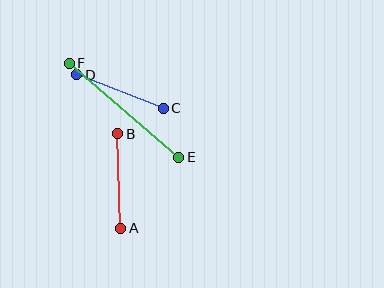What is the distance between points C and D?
The distance is approximately 93 pixels.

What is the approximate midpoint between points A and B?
The midpoint is at approximately (119, 181) pixels.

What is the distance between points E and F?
The distance is approximately 144 pixels.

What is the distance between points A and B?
The distance is approximately 95 pixels.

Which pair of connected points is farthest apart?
Points E and F are farthest apart.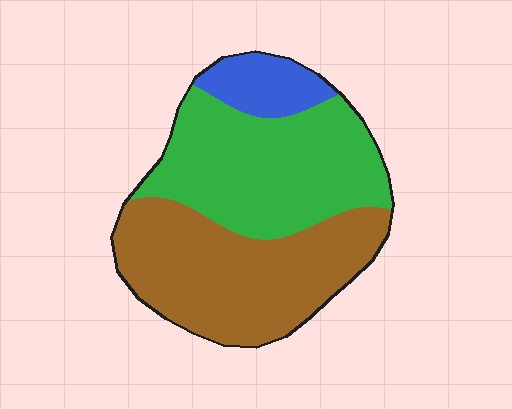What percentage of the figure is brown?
Brown takes up between a third and a half of the figure.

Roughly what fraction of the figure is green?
Green covers roughly 45% of the figure.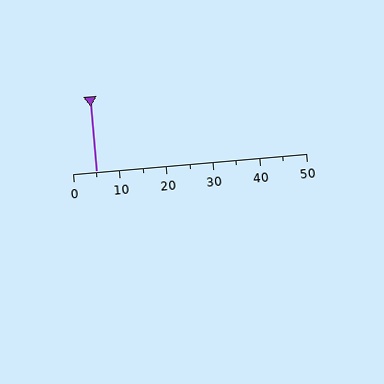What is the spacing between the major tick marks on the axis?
The major ticks are spaced 10 apart.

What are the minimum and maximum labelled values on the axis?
The axis runs from 0 to 50.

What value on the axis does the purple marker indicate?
The marker indicates approximately 5.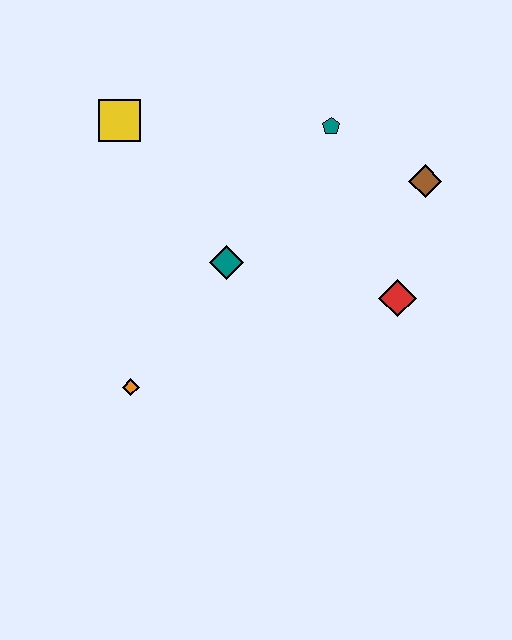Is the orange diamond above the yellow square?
No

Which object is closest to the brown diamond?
The teal pentagon is closest to the brown diamond.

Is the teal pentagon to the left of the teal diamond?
No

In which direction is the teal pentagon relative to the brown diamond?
The teal pentagon is to the left of the brown diamond.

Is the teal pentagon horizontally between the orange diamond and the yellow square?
No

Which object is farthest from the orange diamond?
The brown diamond is farthest from the orange diamond.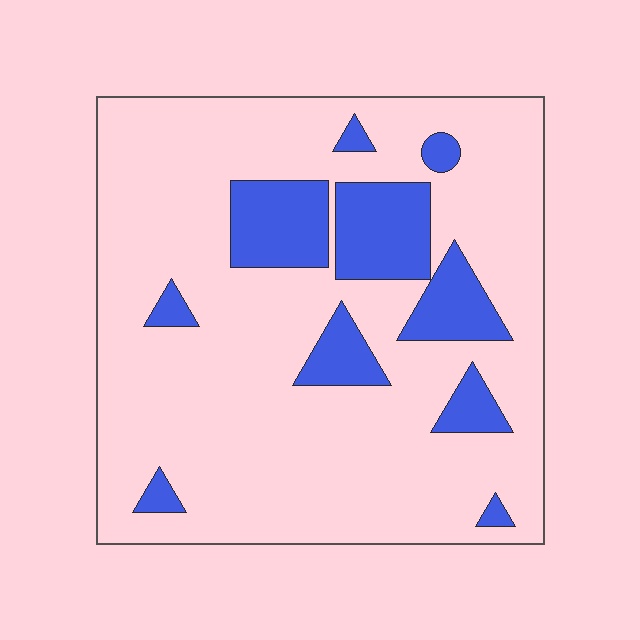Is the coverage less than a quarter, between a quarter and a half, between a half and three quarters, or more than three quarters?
Less than a quarter.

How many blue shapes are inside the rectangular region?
10.